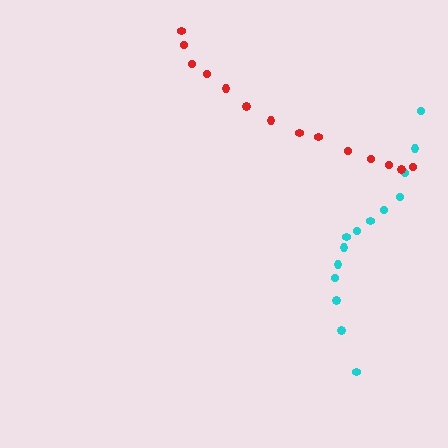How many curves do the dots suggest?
There are 2 distinct paths.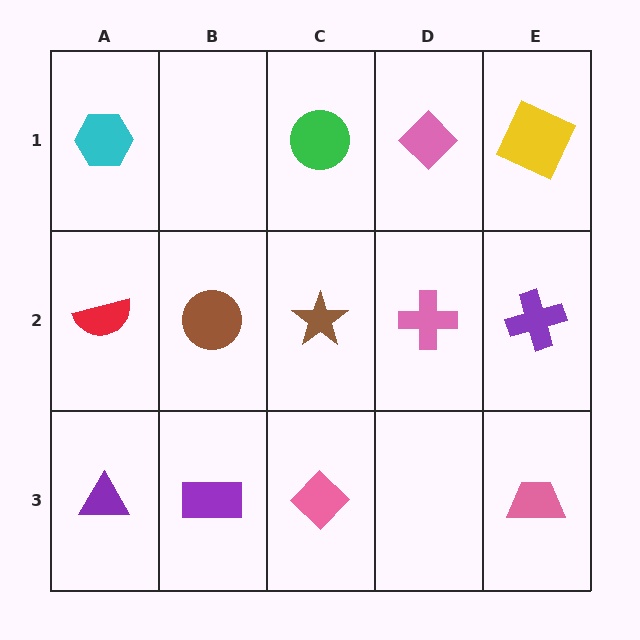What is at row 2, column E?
A purple cross.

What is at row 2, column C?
A brown star.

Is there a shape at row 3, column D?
No, that cell is empty.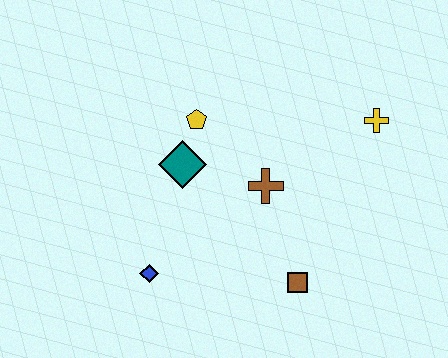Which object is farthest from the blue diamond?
The yellow cross is farthest from the blue diamond.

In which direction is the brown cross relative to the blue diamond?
The brown cross is to the right of the blue diamond.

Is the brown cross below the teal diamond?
Yes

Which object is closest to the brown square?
The brown cross is closest to the brown square.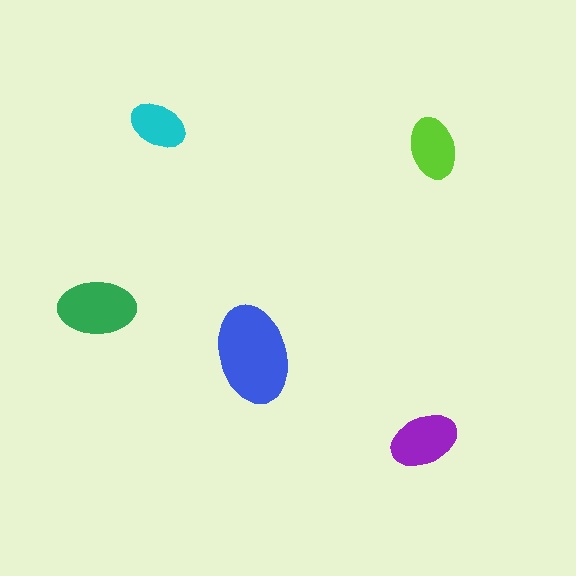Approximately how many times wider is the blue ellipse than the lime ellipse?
About 1.5 times wider.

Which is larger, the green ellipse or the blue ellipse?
The blue one.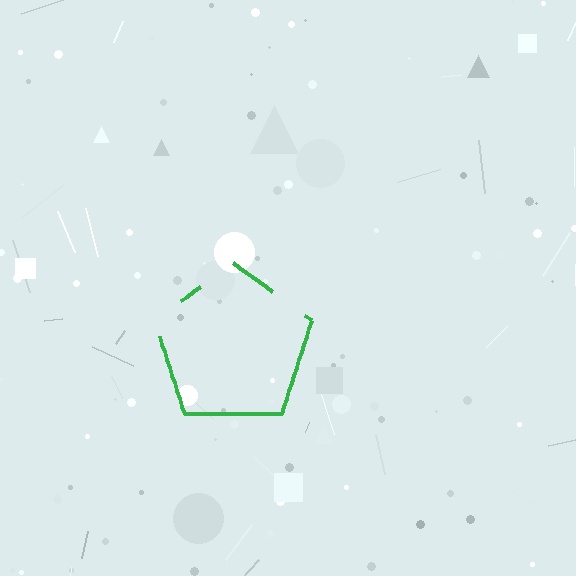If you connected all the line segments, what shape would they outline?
They would outline a pentagon.